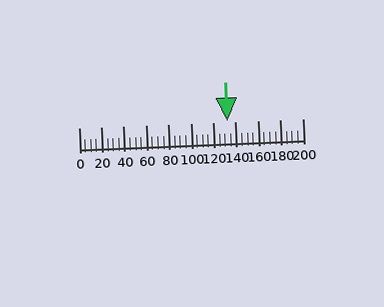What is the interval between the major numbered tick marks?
The major tick marks are spaced 20 units apart.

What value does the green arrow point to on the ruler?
The green arrow points to approximately 133.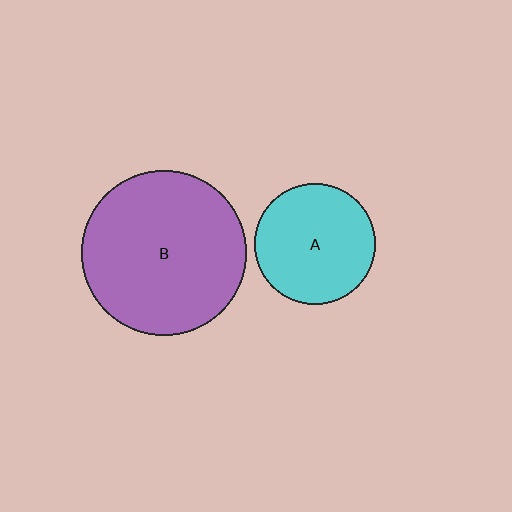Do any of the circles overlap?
No, none of the circles overlap.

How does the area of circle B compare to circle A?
Approximately 1.9 times.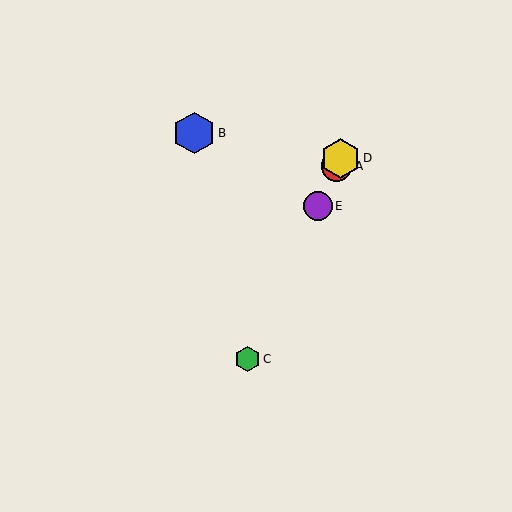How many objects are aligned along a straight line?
4 objects (A, C, D, E) are aligned along a straight line.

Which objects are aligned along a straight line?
Objects A, C, D, E are aligned along a straight line.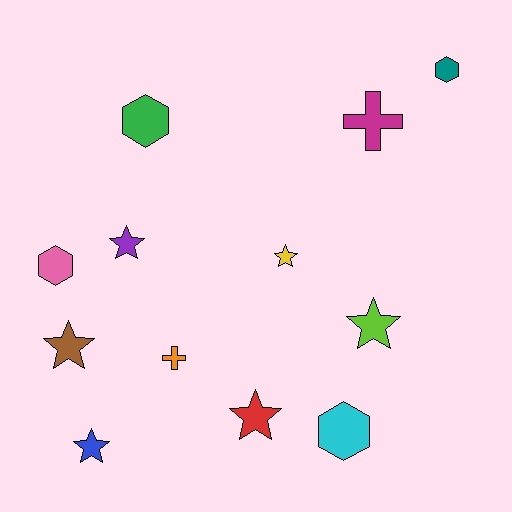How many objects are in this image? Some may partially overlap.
There are 12 objects.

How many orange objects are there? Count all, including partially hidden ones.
There is 1 orange object.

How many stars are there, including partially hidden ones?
There are 6 stars.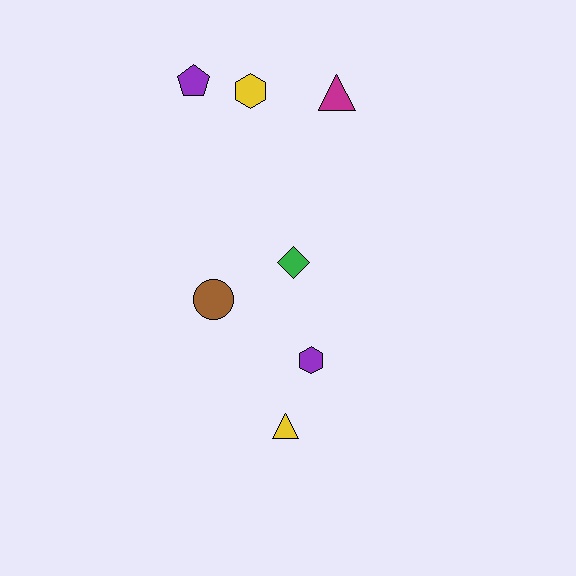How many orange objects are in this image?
There are no orange objects.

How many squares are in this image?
There are no squares.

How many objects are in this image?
There are 7 objects.